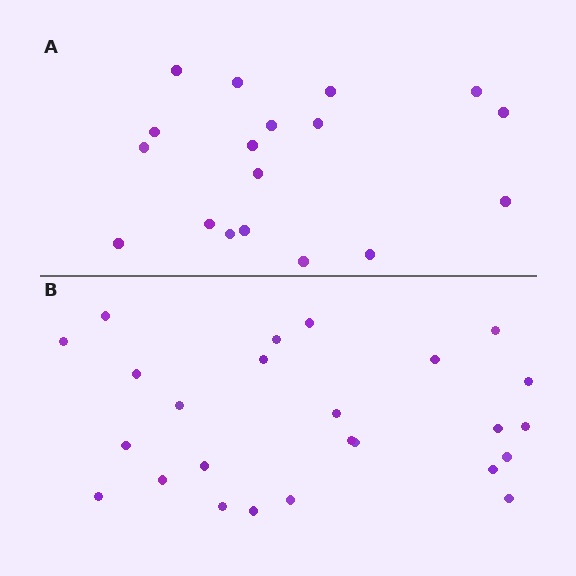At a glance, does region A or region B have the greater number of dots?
Region B (the bottom region) has more dots.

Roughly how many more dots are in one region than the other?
Region B has roughly 8 or so more dots than region A.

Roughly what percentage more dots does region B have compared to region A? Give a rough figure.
About 40% more.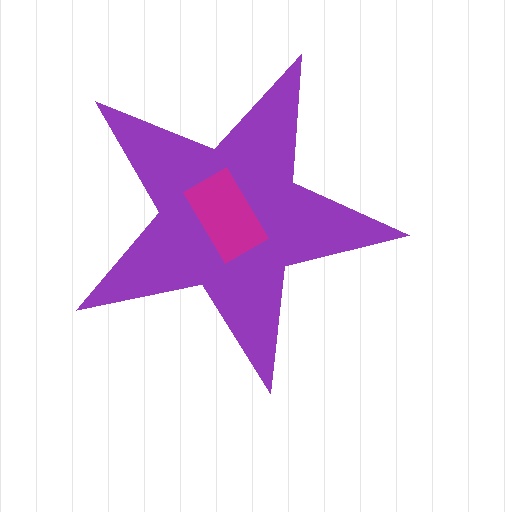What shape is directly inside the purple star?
The magenta rectangle.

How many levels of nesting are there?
2.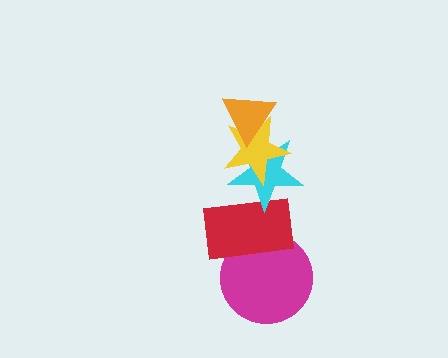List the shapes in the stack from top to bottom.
From top to bottom: the orange triangle, the yellow star, the cyan star, the red rectangle, the magenta circle.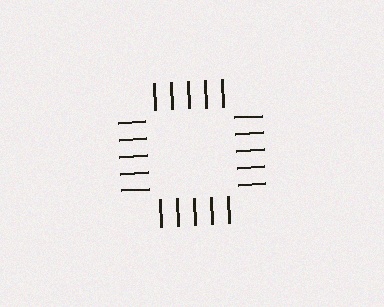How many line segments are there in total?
20 — 5 along each of the 4 edges.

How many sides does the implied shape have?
4 sides — the line-ends trace a square.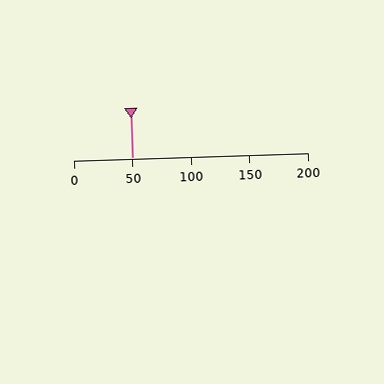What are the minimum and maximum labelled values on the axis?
The axis runs from 0 to 200.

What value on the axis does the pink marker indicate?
The marker indicates approximately 50.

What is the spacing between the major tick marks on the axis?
The major ticks are spaced 50 apart.